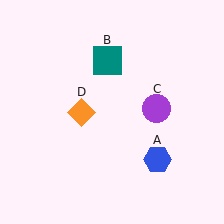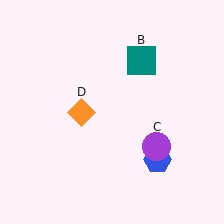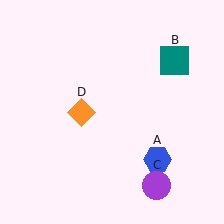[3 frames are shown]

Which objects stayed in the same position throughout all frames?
Blue hexagon (object A) and orange diamond (object D) remained stationary.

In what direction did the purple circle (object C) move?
The purple circle (object C) moved down.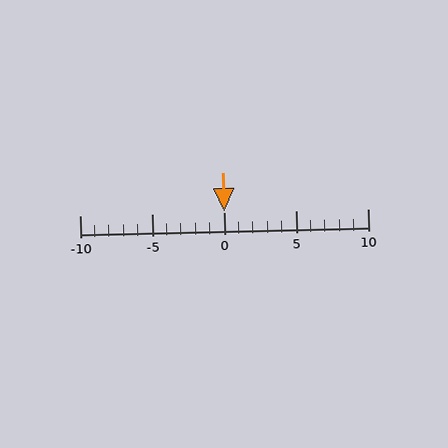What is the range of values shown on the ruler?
The ruler shows values from -10 to 10.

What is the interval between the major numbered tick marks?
The major tick marks are spaced 5 units apart.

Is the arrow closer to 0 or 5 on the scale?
The arrow is closer to 0.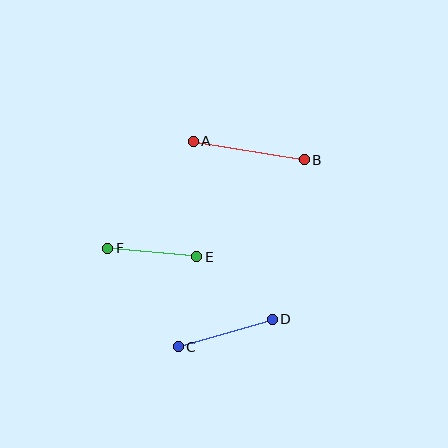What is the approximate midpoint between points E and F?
The midpoint is at approximately (152, 253) pixels.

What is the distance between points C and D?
The distance is approximately 98 pixels.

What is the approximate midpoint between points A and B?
The midpoint is at approximately (249, 151) pixels.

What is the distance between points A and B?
The distance is approximately 112 pixels.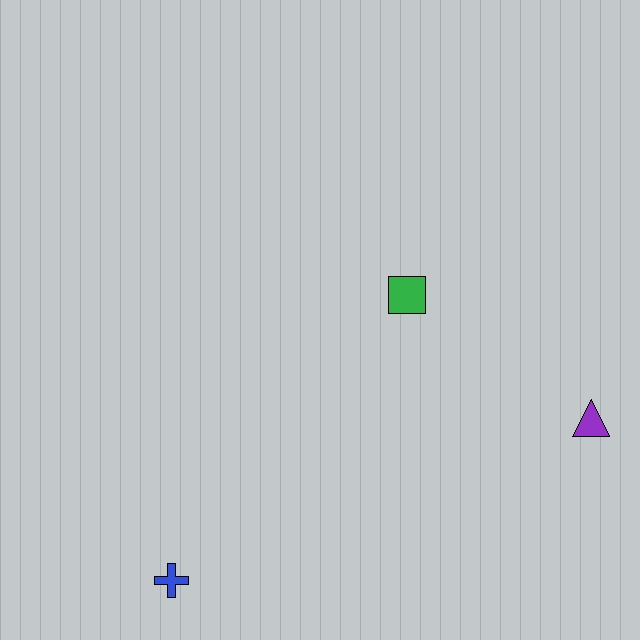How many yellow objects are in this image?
There are no yellow objects.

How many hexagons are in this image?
There are no hexagons.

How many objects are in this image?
There are 3 objects.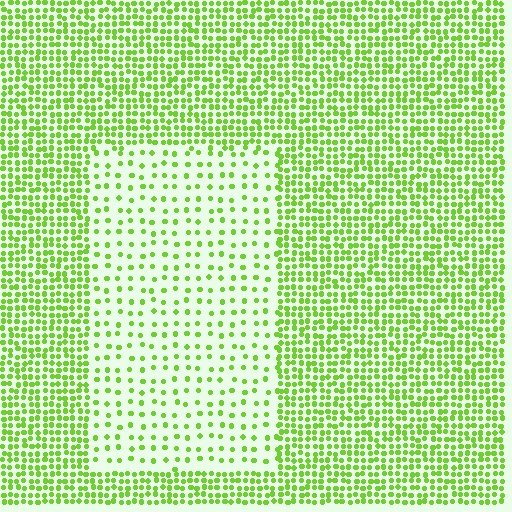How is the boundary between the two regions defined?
The boundary is defined by a change in element density (approximately 2.7x ratio). All elements are the same color, size, and shape.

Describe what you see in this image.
The image contains small lime elements arranged at two different densities. A rectangle-shaped region is visible where the elements are less densely packed than the surrounding area.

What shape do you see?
I see a rectangle.